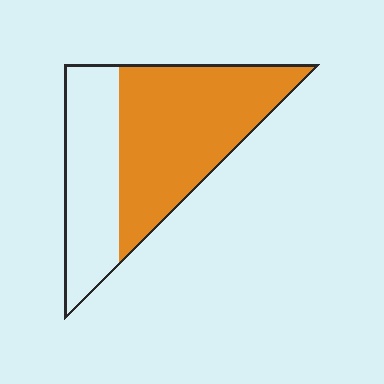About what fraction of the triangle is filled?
About five eighths (5/8).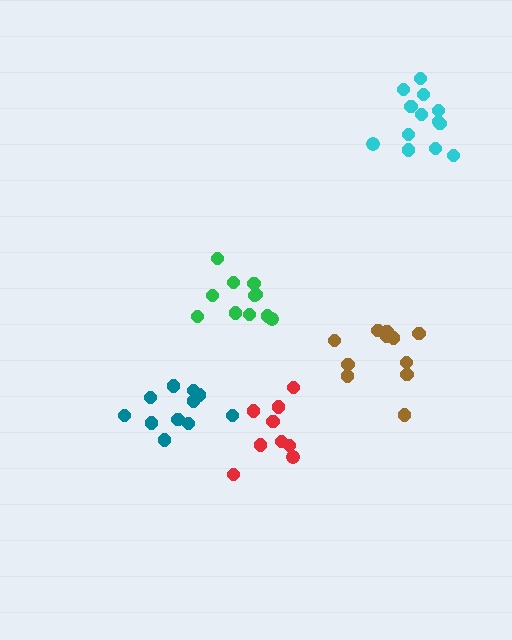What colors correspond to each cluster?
The clusters are colored: green, red, brown, cyan, teal.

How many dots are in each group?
Group 1: 11 dots, Group 2: 9 dots, Group 3: 11 dots, Group 4: 13 dots, Group 5: 11 dots (55 total).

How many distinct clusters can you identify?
There are 5 distinct clusters.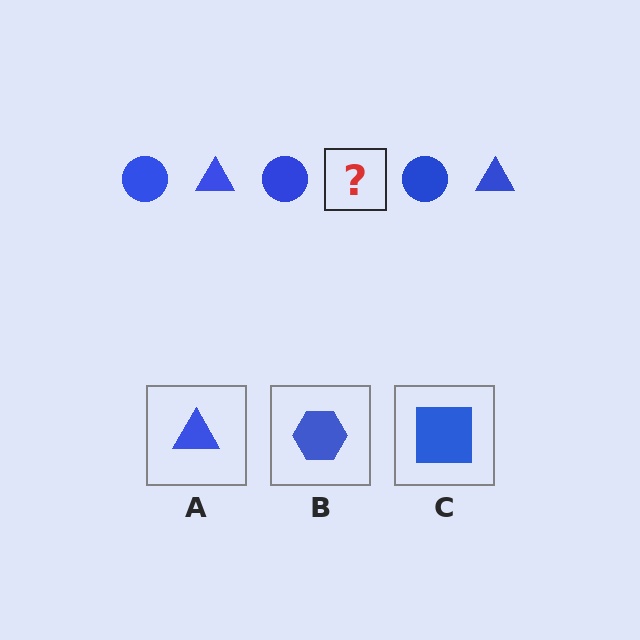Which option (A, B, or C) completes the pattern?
A.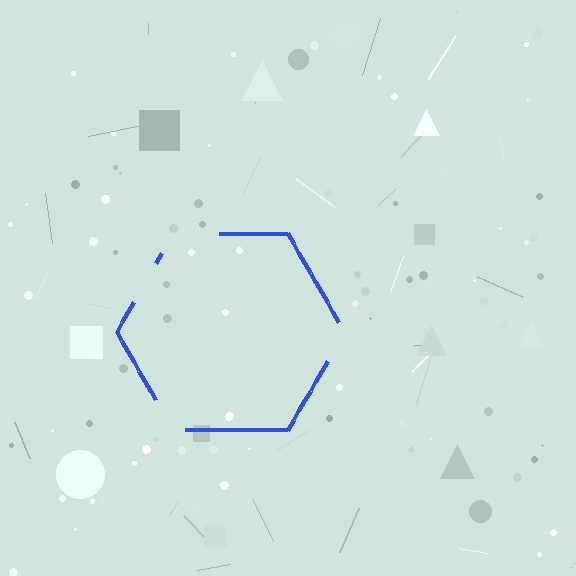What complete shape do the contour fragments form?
The contour fragments form a hexagon.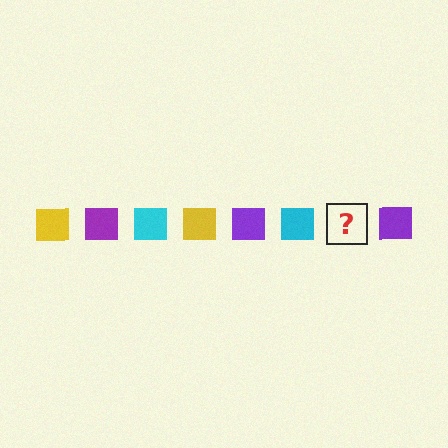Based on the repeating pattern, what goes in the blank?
The blank should be a yellow square.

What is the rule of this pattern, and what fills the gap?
The rule is that the pattern cycles through yellow, purple, cyan squares. The gap should be filled with a yellow square.